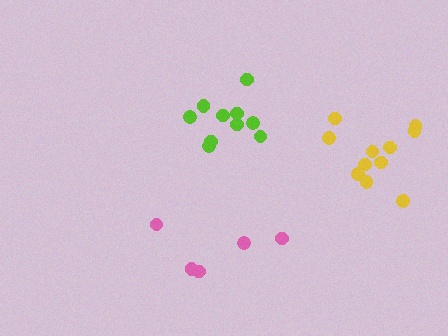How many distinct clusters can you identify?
There are 3 distinct clusters.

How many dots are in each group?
Group 1: 11 dots, Group 2: 10 dots, Group 3: 5 dots (26 total).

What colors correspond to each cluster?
The clusters are colored: yellow, lime, pink.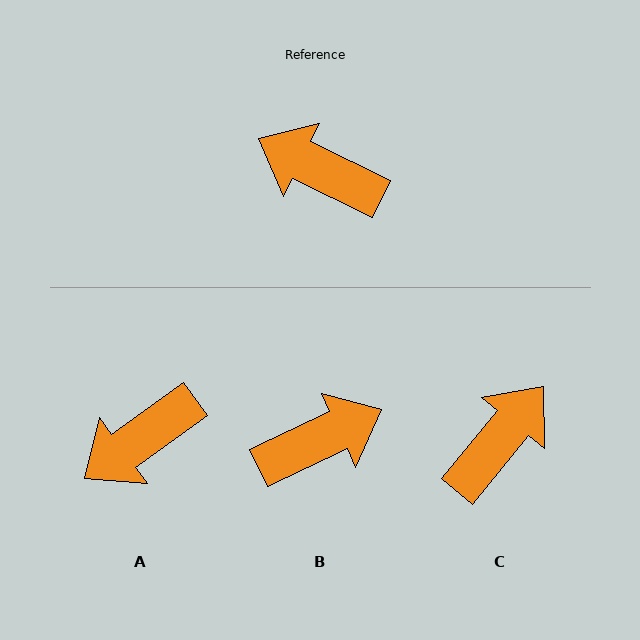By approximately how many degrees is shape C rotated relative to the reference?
Approximately 103 degrees clockwise.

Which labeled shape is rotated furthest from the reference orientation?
B, about 129 degrees away.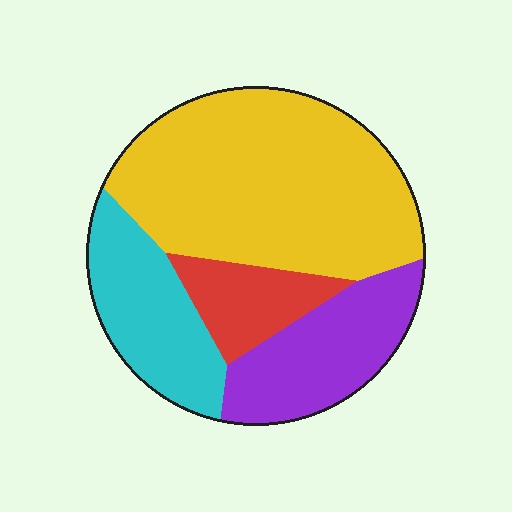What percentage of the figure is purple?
Purple takes up less than a quarter of the figure.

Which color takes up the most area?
Yellow, at roughly 50%.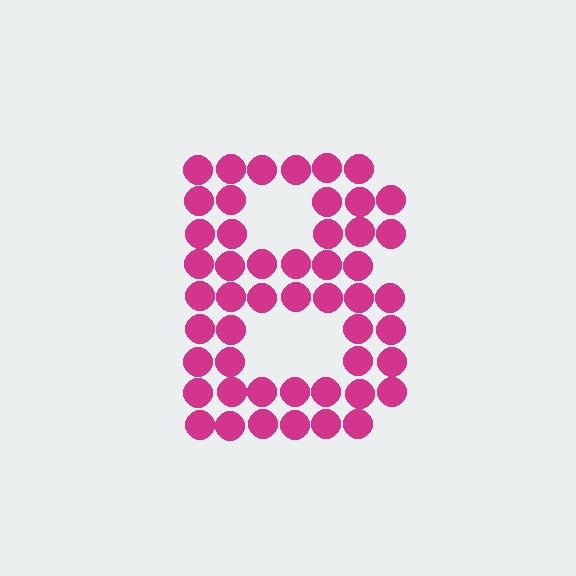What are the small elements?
The small elements are circles.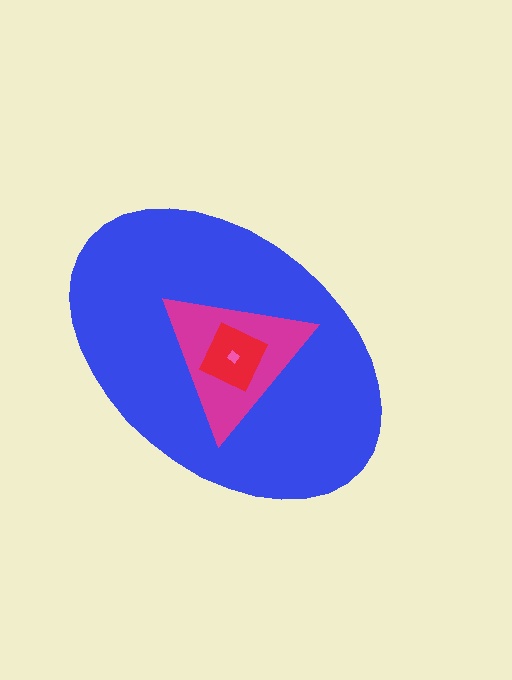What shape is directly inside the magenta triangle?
The red square.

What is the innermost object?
The pink diamond.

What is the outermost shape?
The blue ellipse.